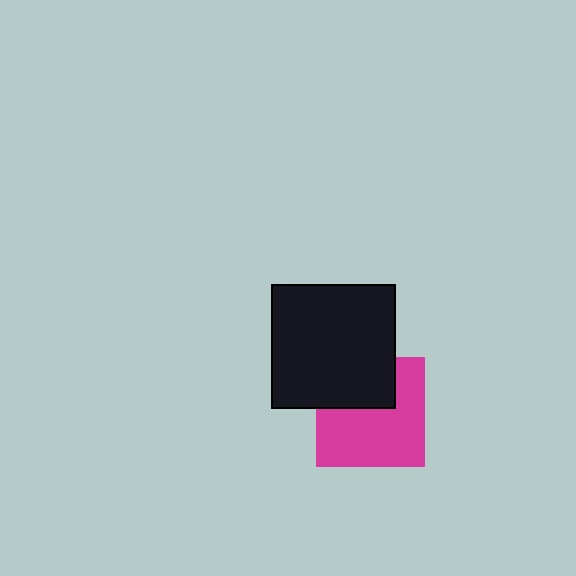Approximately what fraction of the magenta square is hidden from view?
Roughly 34% of the magenta square is hidden behind the black square.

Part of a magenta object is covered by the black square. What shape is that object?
It is a square.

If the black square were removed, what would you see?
You would see the complete magenta square.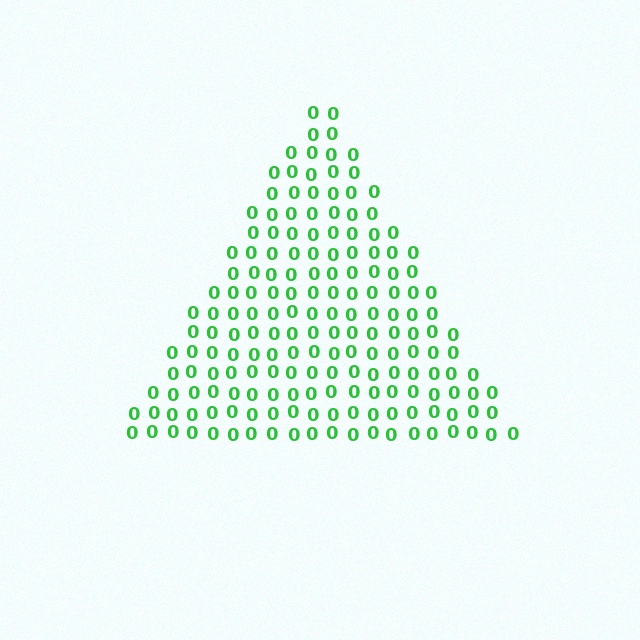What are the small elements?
The small elements are digit 0's.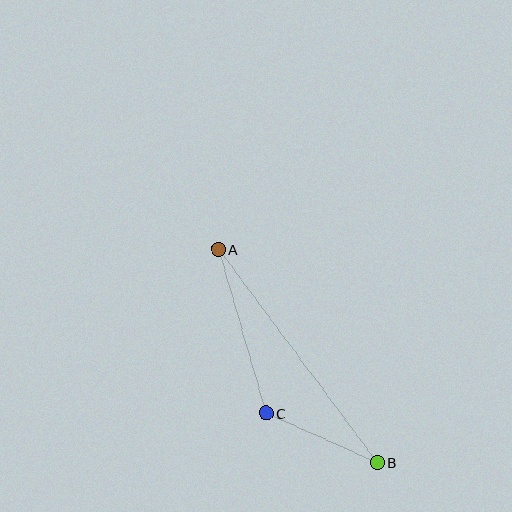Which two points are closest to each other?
Points B and C are closest to each other.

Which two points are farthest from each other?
Points A and B are farthest from each other.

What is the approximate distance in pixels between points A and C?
The distance between A and C is approximately 170 pixels.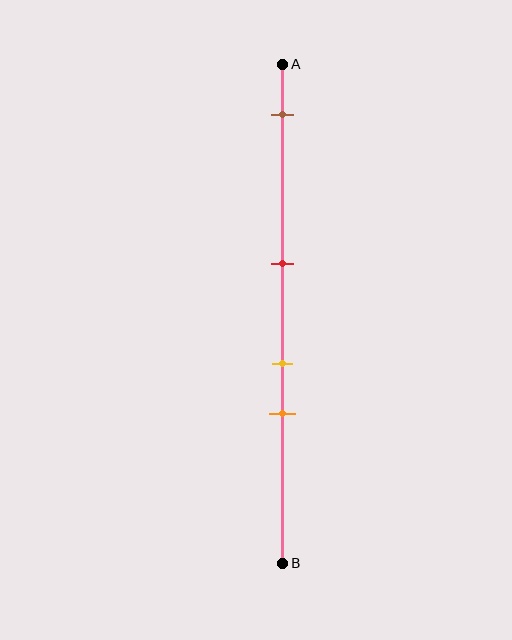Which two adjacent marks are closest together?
The yellow and orange marks are the closest adjacent pair.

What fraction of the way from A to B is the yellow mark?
The yellow mark is approximately 60% (0.6) of the way from A to B.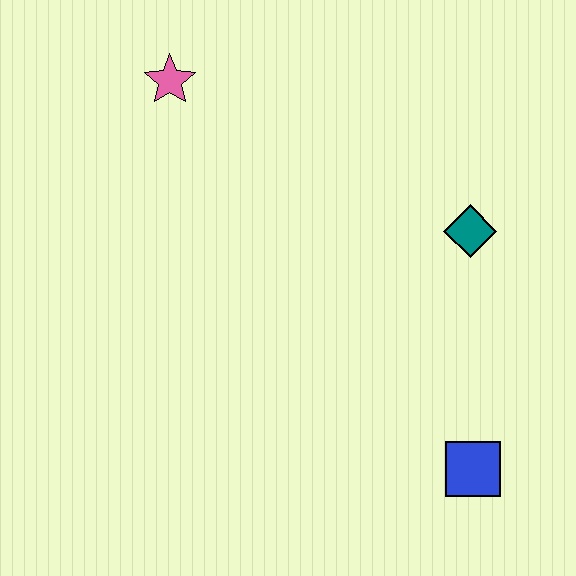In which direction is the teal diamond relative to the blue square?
The teal diamond is above the blue square.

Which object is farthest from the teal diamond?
The pink star is farthest from the teal diamond.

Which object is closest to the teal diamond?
The blue square is closest to the teal diamond.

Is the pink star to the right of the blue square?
No